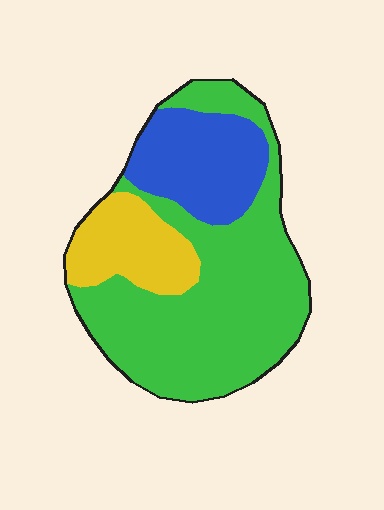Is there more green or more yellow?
Green.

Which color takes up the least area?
Yellow, at roughly 15%.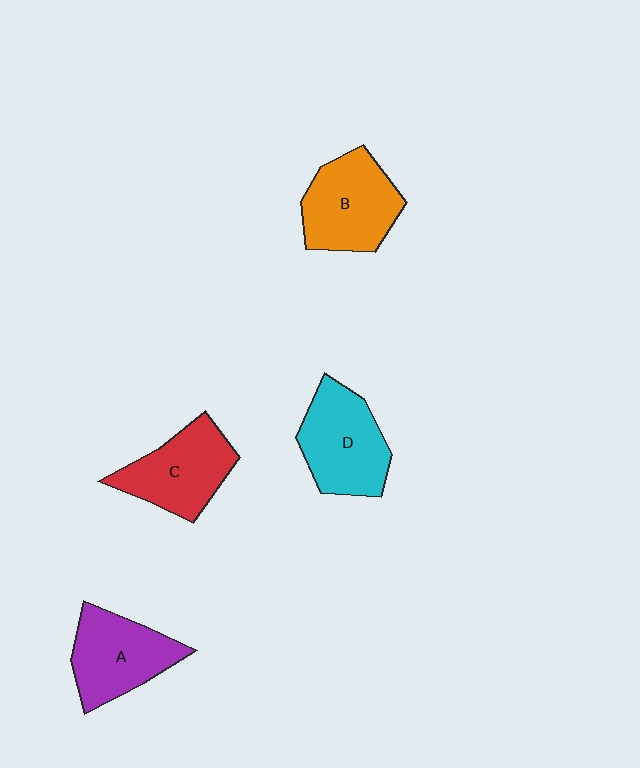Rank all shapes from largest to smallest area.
From largest to smallest: D (cyan), B (orange), A (purple), C (red).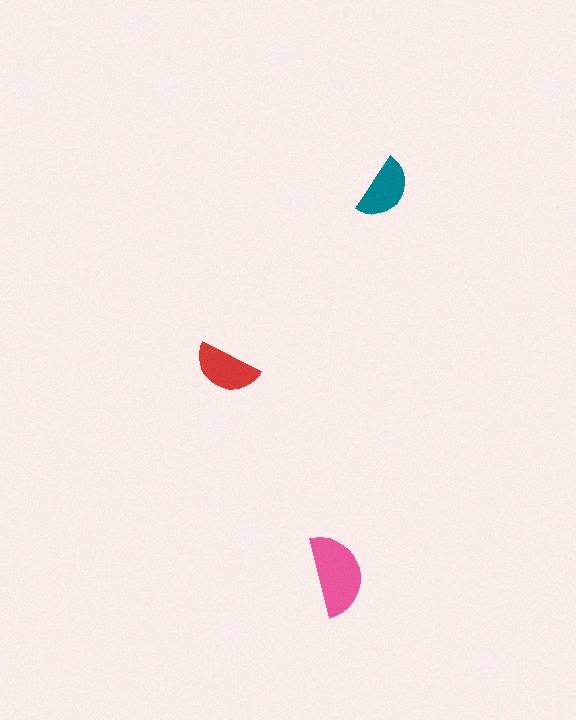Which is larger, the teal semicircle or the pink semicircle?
The pink one.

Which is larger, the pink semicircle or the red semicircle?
The pink one.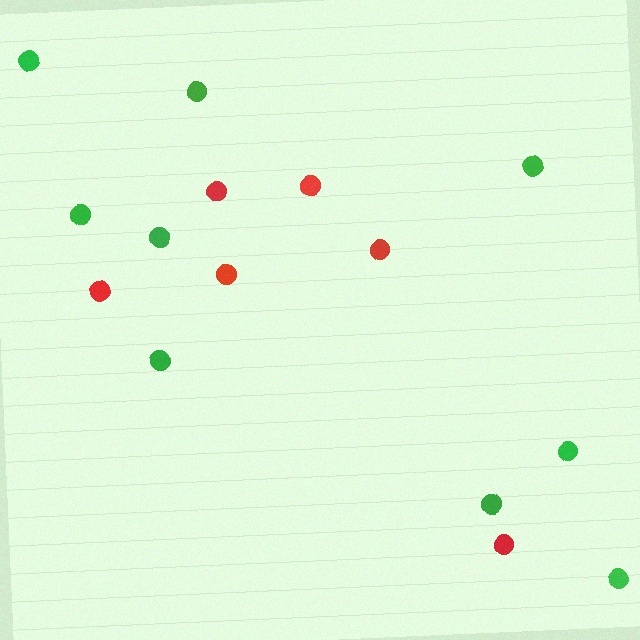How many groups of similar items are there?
There are 2 groups: one group of green circles (9) and one group of red circles (6).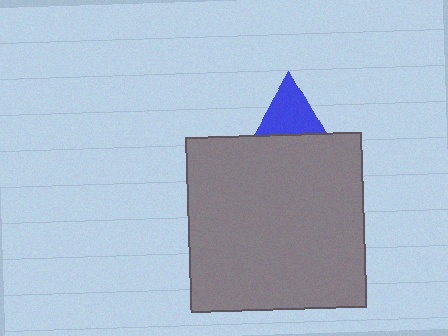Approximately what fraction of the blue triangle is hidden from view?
Roughly 63% of the blue triangle is hidden behind the gray square.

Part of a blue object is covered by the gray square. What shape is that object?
It is a triangle.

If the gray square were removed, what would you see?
You would see the complete blue triangle.